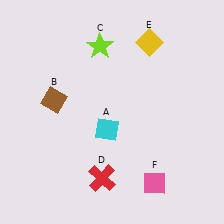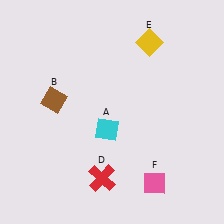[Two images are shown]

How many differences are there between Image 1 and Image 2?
There is 1 difference between the two images.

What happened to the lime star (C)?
The lime star (C) was removed in Image 2. It was in the top-left area of Image 1.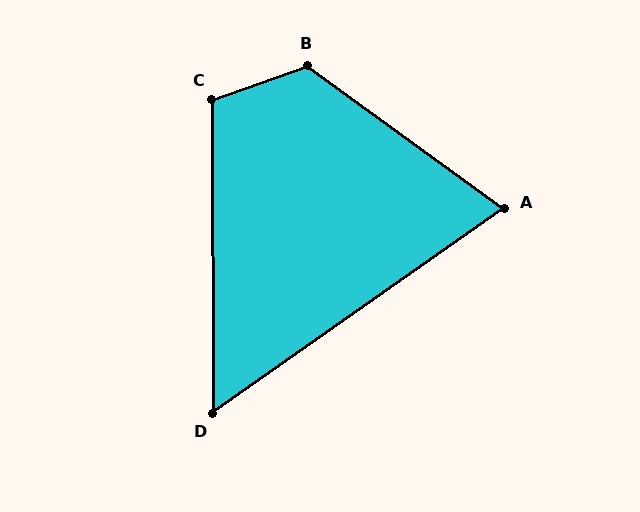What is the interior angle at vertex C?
Approximately 109 degrees (obtuse).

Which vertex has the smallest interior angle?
D, at approximately 55 degrees.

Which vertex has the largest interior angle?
B, at approximately 125 degrees.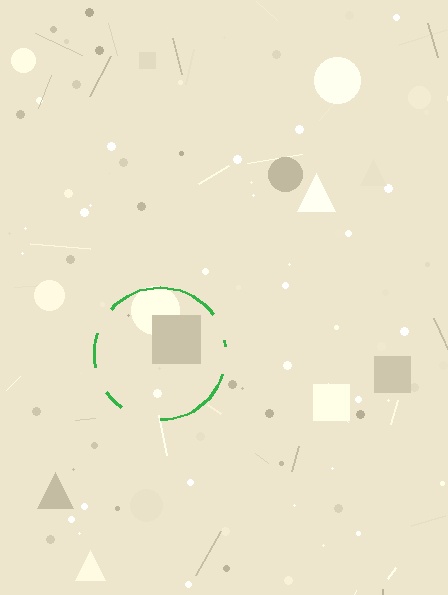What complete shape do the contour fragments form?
The contour fragments form a circle.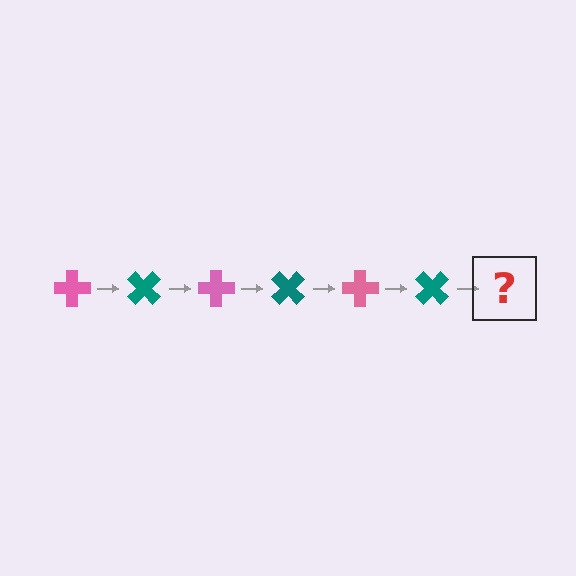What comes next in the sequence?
The next element should be a pink cross, rotated 270 degrees from the start.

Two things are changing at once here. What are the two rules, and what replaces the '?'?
The two rules are that it rotates 45 degrees each step and the color cycles through pink and teal. The '?' should be a pink cross, rotated 270 degrees from the start.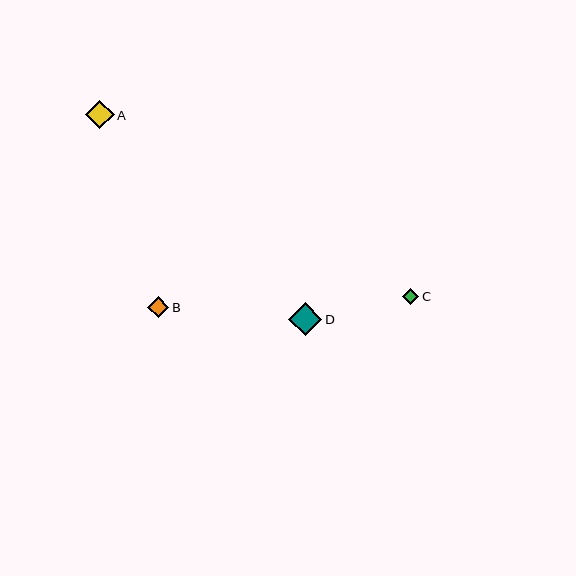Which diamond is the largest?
Diamond D is the largest with a size of approximately 33 pixels.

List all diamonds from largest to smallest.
From largest to smallest: D, A, B, C.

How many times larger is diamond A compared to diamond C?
Diamond A is approximately 1.8 times the size of diamond C.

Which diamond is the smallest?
Diamond C is the smallest with a size of approximately 16 pixels.